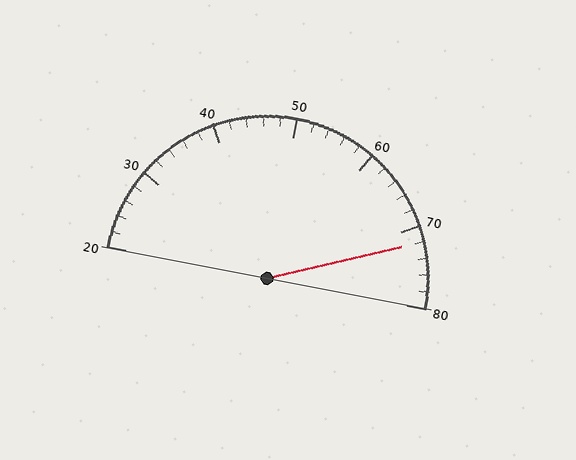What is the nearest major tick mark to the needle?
The nearest major tick mark is 70.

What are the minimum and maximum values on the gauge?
The gauge ranges from 20 to 80.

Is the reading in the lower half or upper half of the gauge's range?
The reading is in the upper half of the range (20 to 80).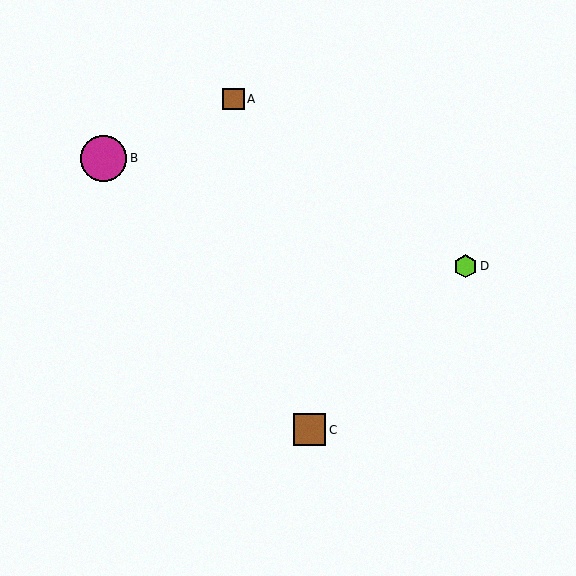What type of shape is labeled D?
Shape D is a lime hexagon.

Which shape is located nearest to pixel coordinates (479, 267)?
The lime hexagon (labeled D) at (465, 266) is nearest to that location.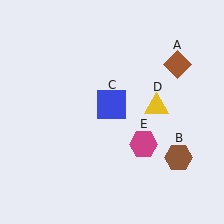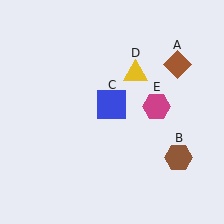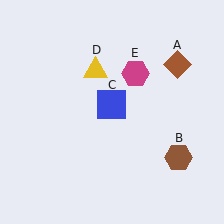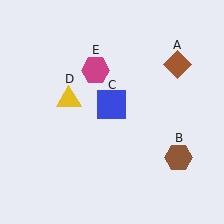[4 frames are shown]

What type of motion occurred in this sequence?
The yellow triangle (object D), magenta hexagon (object E) rotated counterclockwise around the center of the scene.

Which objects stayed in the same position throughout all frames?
Brown diamond (object A) and brown hexagon (object B) and blue square (object C) remained stationary.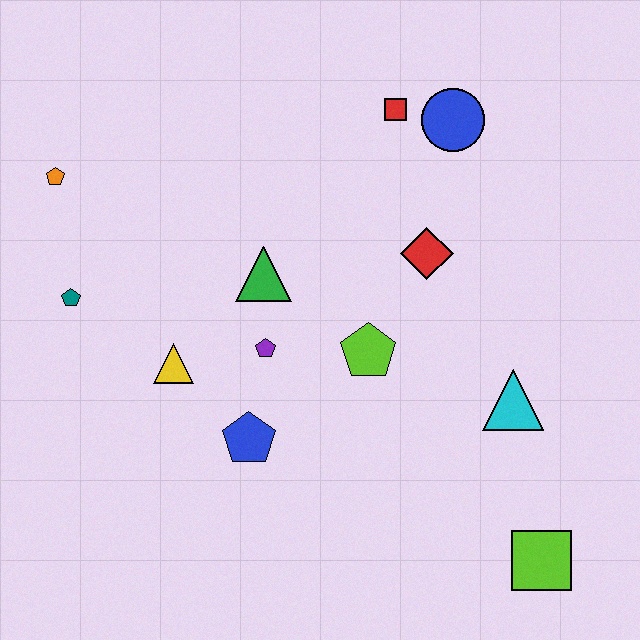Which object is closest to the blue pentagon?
The purple pentagon is closest to the blue pentagon.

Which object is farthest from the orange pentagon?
The lime square is farthest from the orange pentagon.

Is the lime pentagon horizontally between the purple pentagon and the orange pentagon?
No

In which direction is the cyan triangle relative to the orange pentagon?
The cyan triangle is to the right of the orange pentagon.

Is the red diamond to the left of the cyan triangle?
Yes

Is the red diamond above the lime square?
Yes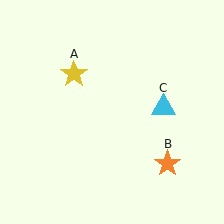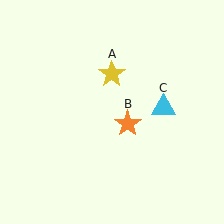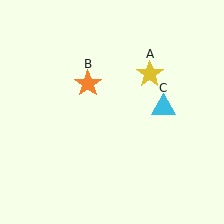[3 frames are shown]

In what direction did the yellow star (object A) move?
The yellow star (object A) moved right.